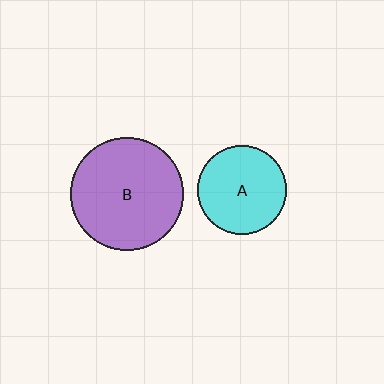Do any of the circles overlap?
No, none of the circles overlap.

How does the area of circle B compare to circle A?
Approximately 1.6 times.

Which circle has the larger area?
Circle B (purple).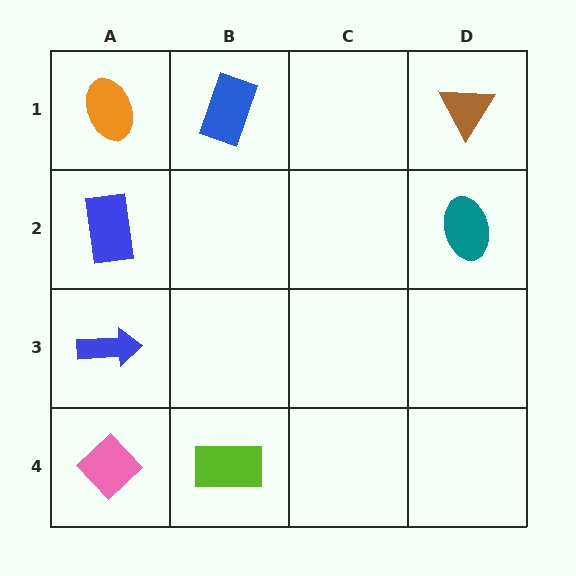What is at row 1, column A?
An orange ellipse.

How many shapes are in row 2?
2 shapes.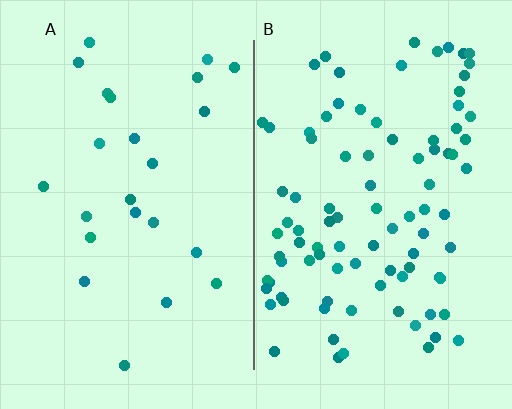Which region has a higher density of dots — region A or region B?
B (the right).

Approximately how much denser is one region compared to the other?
Approximately 3.9× — region B over region A.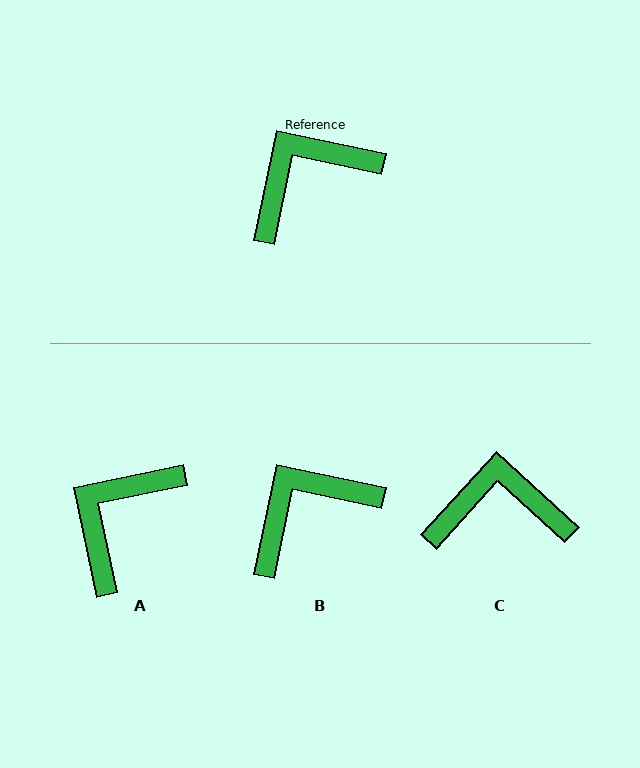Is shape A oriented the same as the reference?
No, it is off by about 23 degrees.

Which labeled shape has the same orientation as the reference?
B.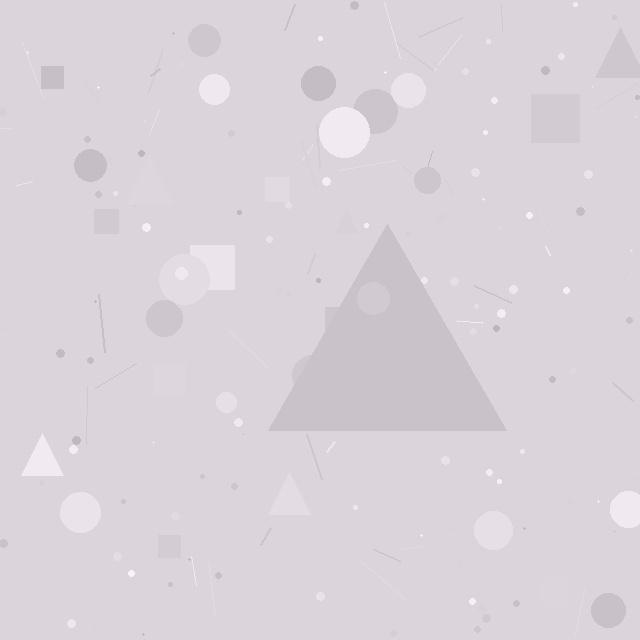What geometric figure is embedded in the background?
A triangle is embedded in the background.